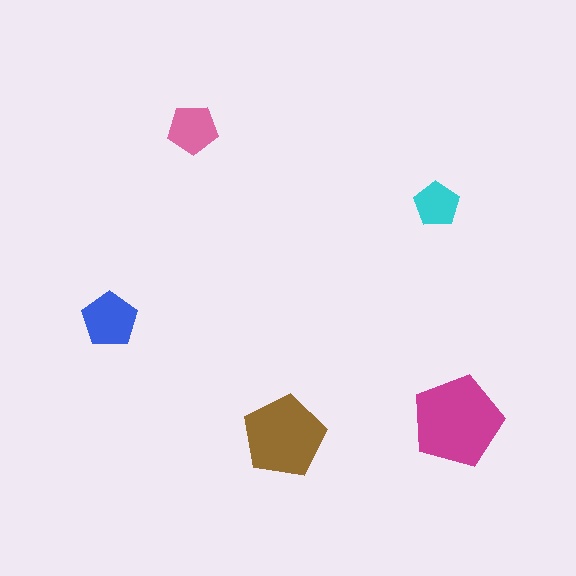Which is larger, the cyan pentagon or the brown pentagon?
The brown one.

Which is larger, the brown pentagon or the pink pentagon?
The brown one.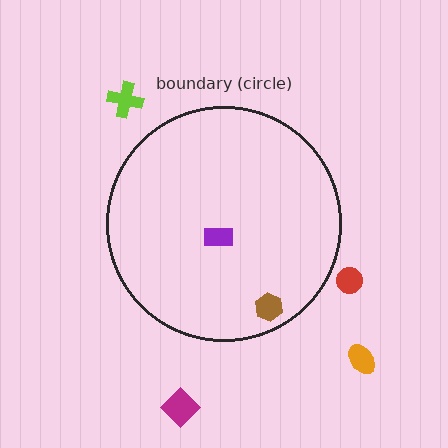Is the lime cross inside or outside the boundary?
Outside.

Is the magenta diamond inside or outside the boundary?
Outside.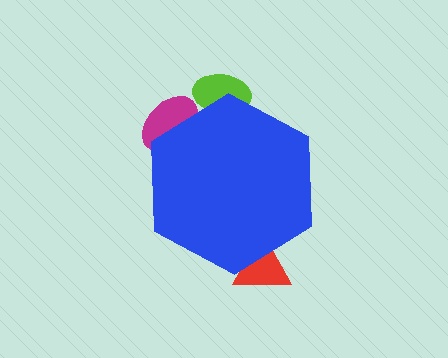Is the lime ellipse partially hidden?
Yes, the lime ellipse is partially hidden behind the blue hexagon.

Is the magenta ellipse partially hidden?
Yes, the magenta ellipse is partially hidden behind the blue hexagon.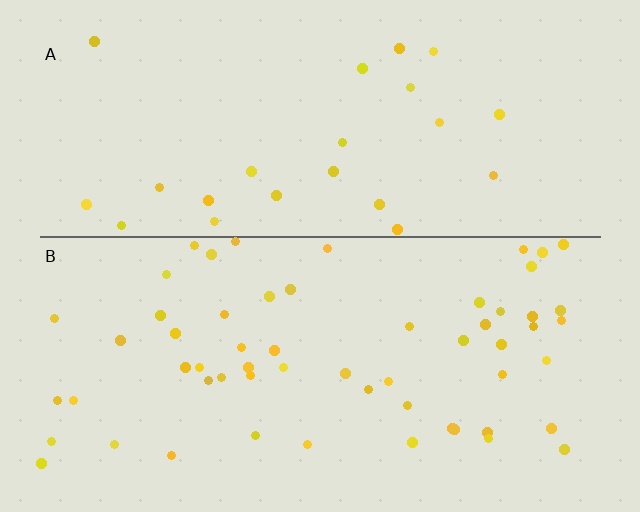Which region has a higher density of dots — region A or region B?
B (the bottom).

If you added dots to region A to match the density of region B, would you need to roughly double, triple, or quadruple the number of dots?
Approximately double.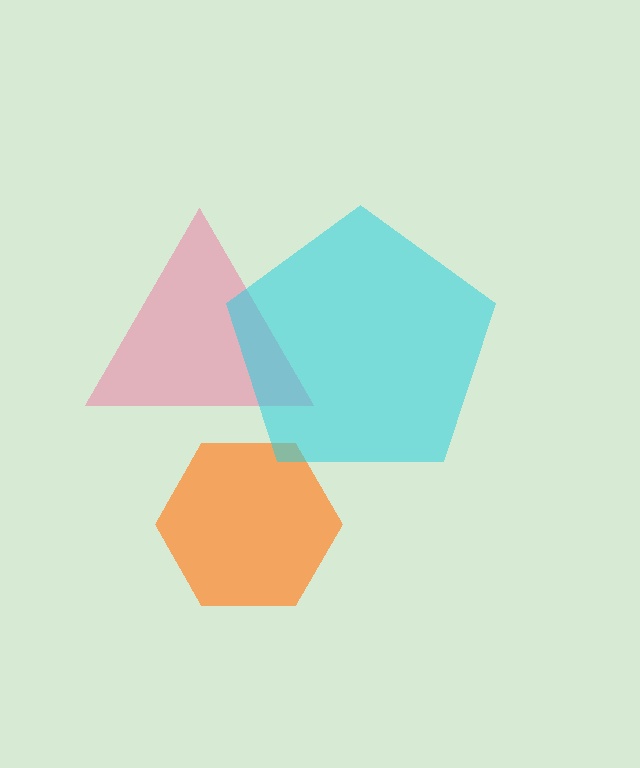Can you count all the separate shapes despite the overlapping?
Yes, there are 3 separate shapes.